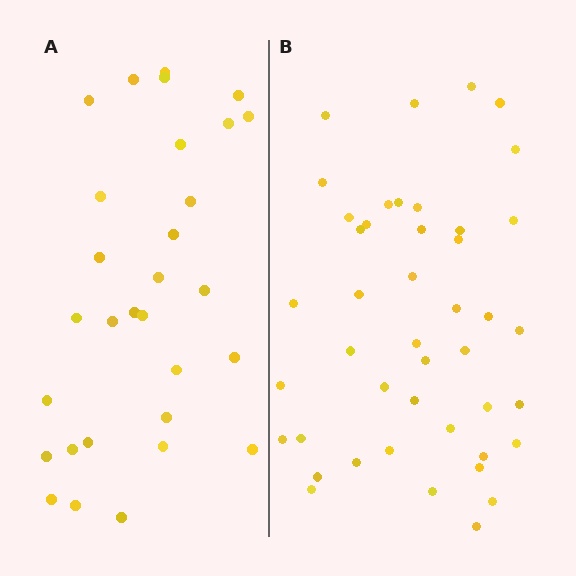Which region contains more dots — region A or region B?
Region B (the right region) has more dots.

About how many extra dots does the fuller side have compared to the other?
Region B has approximately 15 more dots than region A.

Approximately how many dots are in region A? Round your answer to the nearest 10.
About 30 dots.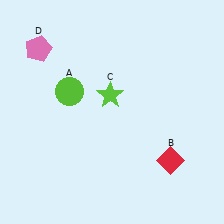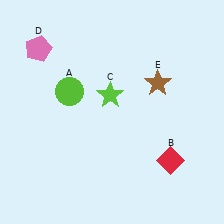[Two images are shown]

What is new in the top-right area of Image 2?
A brown star (E) was added in the top-right area of Image 2.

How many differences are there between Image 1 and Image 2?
There is 1 difference between the two images.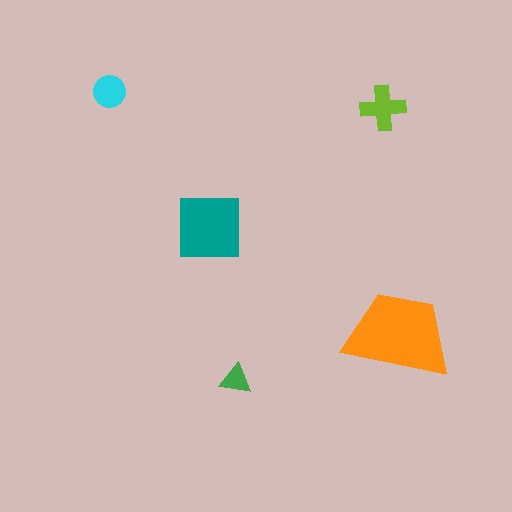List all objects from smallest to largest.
The green triangle, the cyan circle, the lime cross, the teal square, the orange trapezoid.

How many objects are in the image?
There are 5 objects in the image.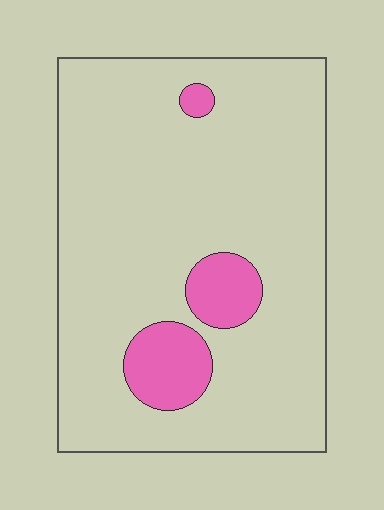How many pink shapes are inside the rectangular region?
3.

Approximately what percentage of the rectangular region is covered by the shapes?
Approximately 10%.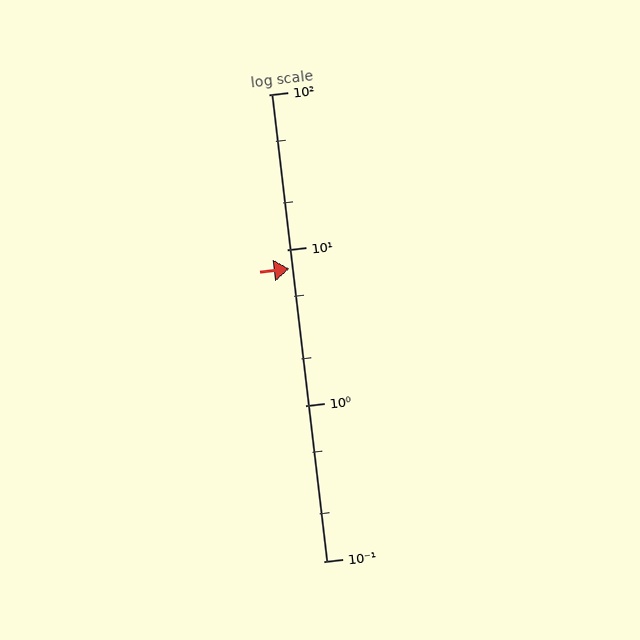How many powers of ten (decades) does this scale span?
The scale spans 3 decades, from 0.1 to 100.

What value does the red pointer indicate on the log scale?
The pointer indicates approximately 7.6.